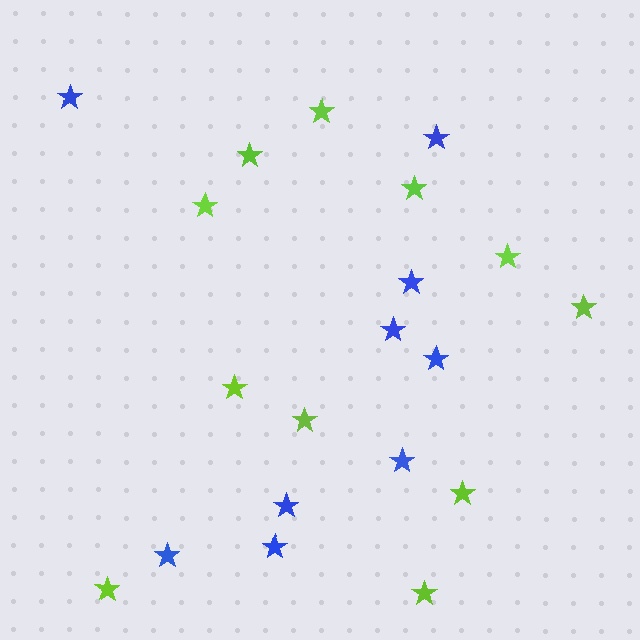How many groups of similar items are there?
There are 2 groups: one group of lime stars (11) and one group of blue stars (9).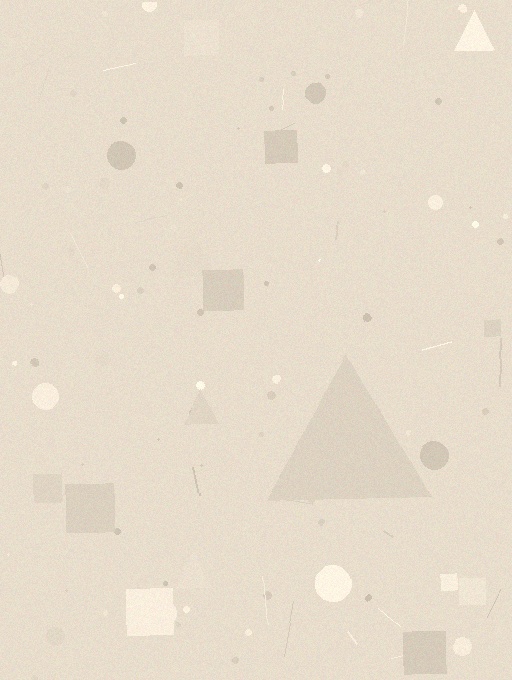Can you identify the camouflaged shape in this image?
The camouflaged shape is a triangle.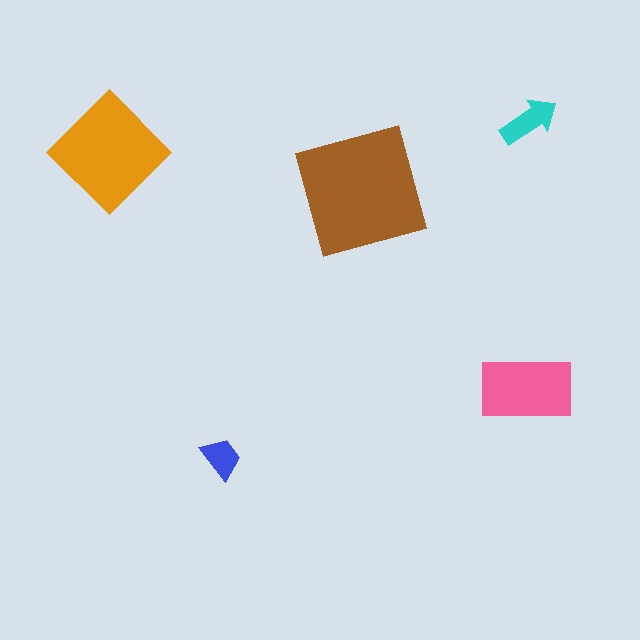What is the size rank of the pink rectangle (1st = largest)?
3rd.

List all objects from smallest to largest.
The blue trapezoid, the cyan arrow, the pink rectangle, the orange diamond, the brown square.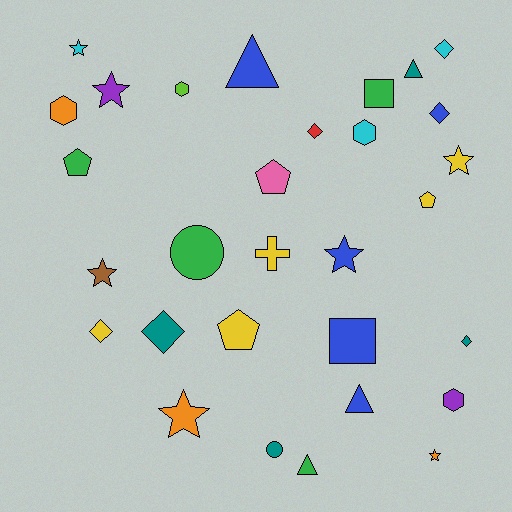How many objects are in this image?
There are 30 objects.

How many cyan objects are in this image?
There are 3 cyan objects.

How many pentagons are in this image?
There are 4 pentagons.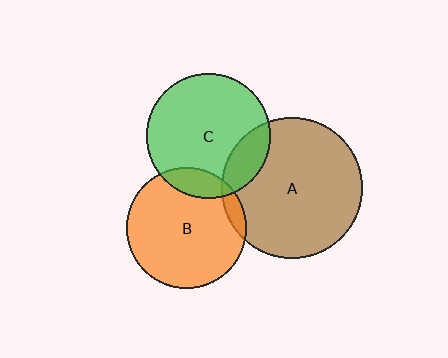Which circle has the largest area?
Circle A (brown).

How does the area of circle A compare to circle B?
Approximately 1.4 times.